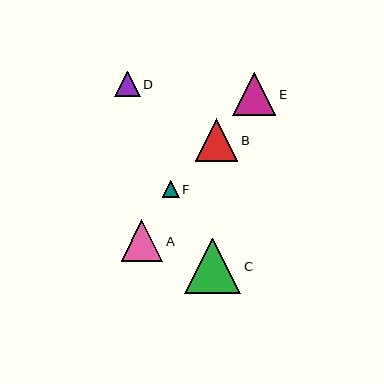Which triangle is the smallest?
Triangle F is the smallest with a size of approximately 17 pixels.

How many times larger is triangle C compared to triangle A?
Triangle C is approximately 1.3 times the size of triangle A.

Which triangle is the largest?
Triangle C is the largest with a size of approximately 56 pixels.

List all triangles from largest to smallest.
From largest to smallest: C, E, B, A, D, F.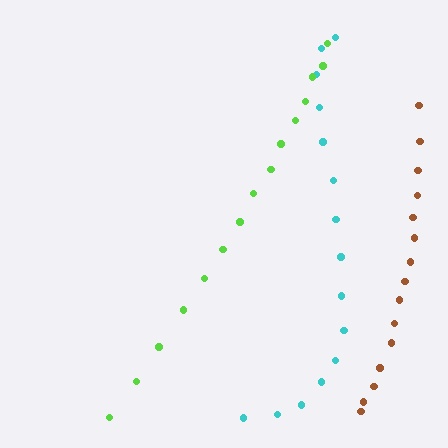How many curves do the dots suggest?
There are 3 distinct paths.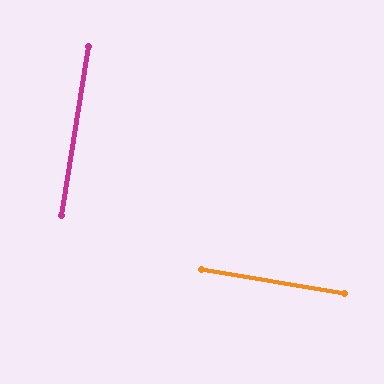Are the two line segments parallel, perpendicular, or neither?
Perpendicular — they meet at approximately 90°.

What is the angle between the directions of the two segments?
Approximately 90 degrees.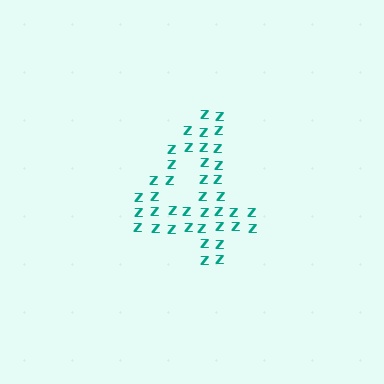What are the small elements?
The small elements are letter Z's.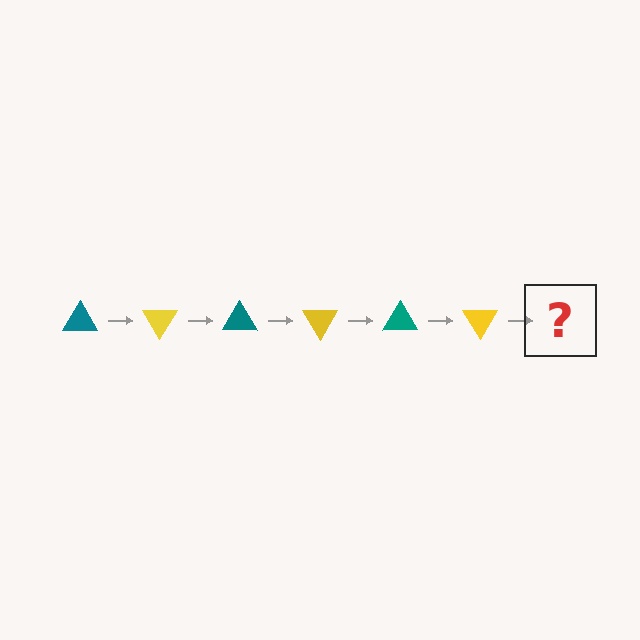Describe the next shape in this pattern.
It should be a teal triangle, rotated 360 degrees from the start.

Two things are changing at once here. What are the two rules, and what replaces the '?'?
The two rules are that it rotates 60 degrees each step and the color cycles through teal and yellow. The '?' should be a teal triangle, rotated 360 degrees from the start.